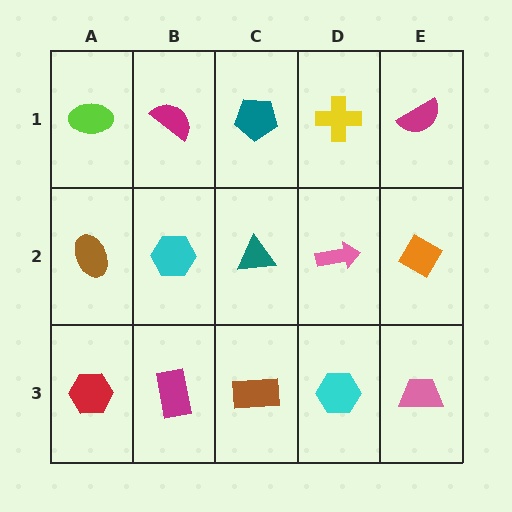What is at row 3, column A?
A red hexagon.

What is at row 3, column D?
A cyan hexagon.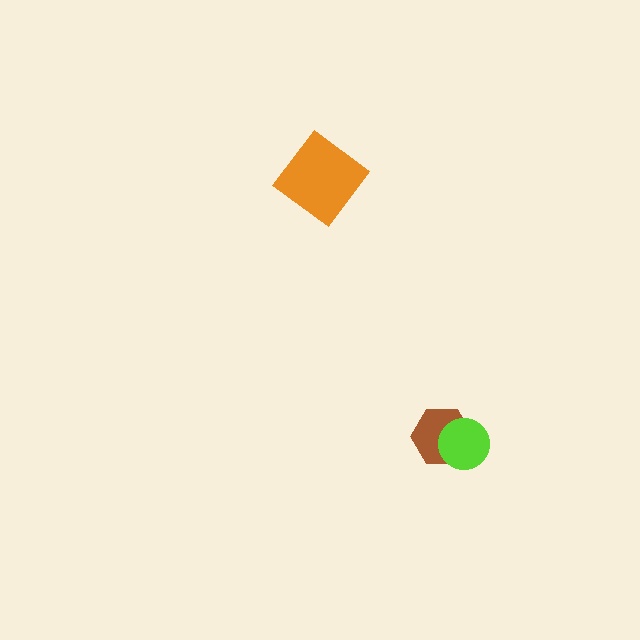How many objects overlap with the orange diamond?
0 objects overlap with the orange diamond.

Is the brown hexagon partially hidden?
Yes, it is partially covered by another shape.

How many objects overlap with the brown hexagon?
1 object overlaps with the brown hexagon.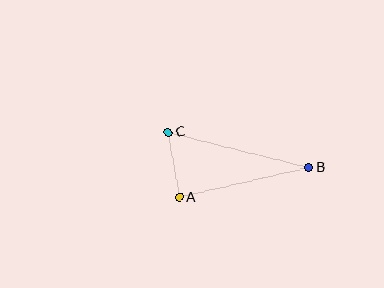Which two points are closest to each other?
Points A and C are closest to each other.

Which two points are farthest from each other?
Points B and C are farthest from each other.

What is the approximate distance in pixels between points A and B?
The distance between A and B is approximately 133 pixels.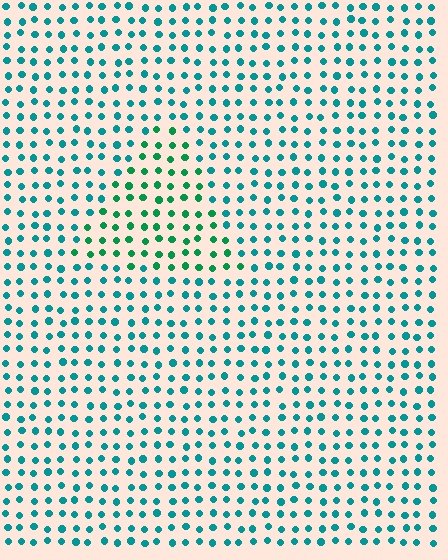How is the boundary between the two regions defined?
The boundary is defined purely by a slight shift in hue (about 31 degrees). Spacing, size, and orientation are identical on both sides.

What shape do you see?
I see a triangle.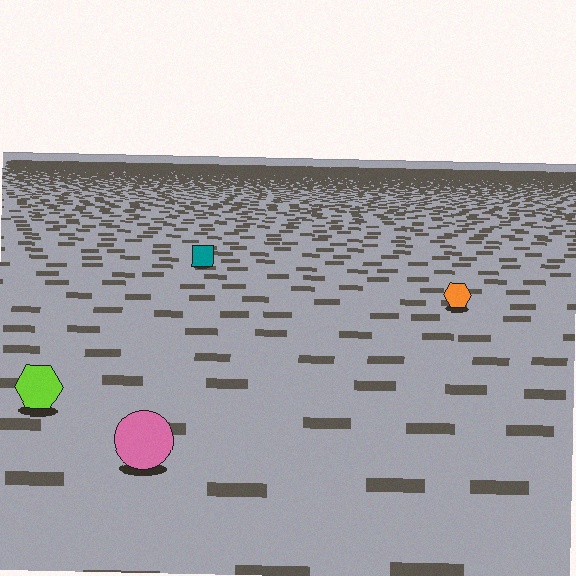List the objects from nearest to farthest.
From nearest to farthest: the pink circle, the lime hexagon, the orange hexagon, the teal square.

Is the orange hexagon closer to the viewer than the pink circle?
No. The pink circle is closer — you can tell from the texture gradient: the ground texture is coarser near it.